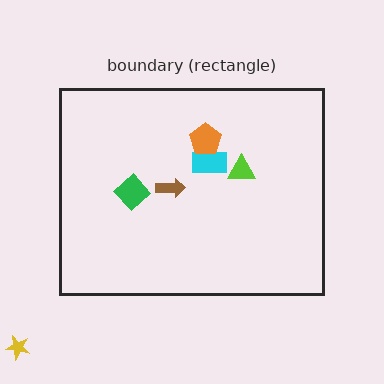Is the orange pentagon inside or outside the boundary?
Inside.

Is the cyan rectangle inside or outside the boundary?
Inside.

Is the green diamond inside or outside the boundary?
Inside.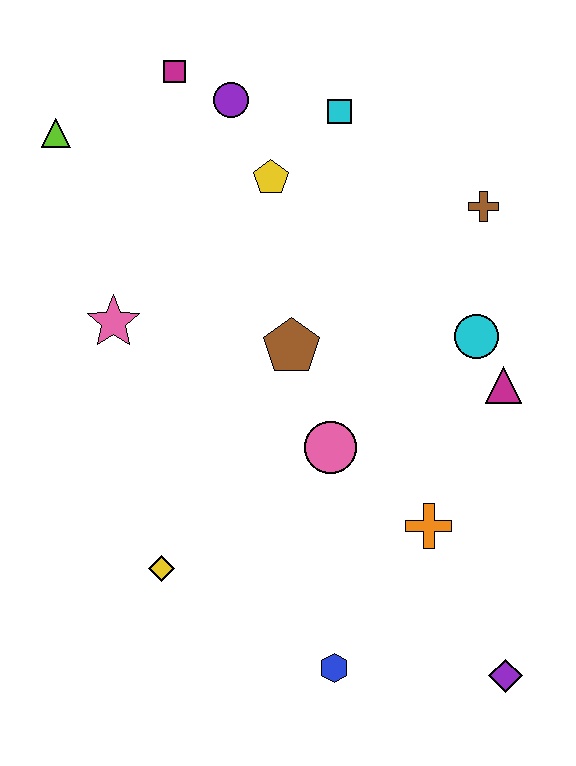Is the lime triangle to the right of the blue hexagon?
No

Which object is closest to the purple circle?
The magenta square is closest to the purple circle.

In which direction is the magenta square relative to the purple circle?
The magenta square is to the left of the purple circle.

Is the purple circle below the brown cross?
No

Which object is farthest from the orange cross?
The lime triangle is farthest from the orange cross.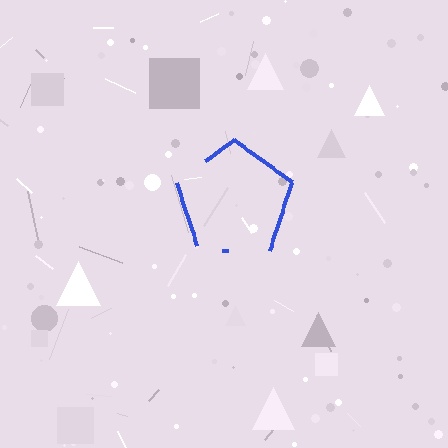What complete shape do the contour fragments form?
The contour fragments form a pentagon.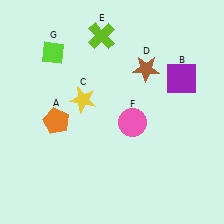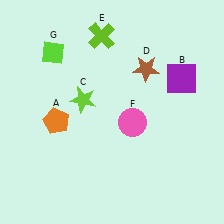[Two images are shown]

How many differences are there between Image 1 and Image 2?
There is 1 difference between the two images.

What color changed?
The star (C) changed from yellow in Image 1 to lime in Image 2.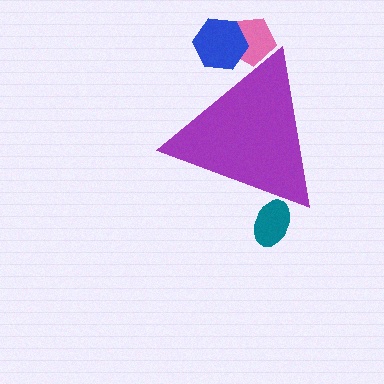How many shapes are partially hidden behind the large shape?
3 shapes are partially hidden.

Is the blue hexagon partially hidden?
Yes, the blue hexagon is partially hidden behind the purple triangle.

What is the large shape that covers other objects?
A purple triangle.